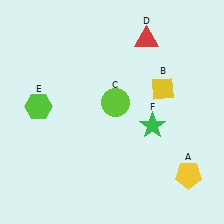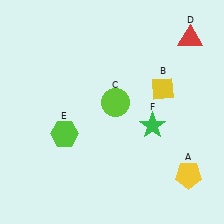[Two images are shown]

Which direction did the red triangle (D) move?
The red triangle (D) moved right.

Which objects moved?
The objects that moved are: the red triangle (D), the lime hexagon (E).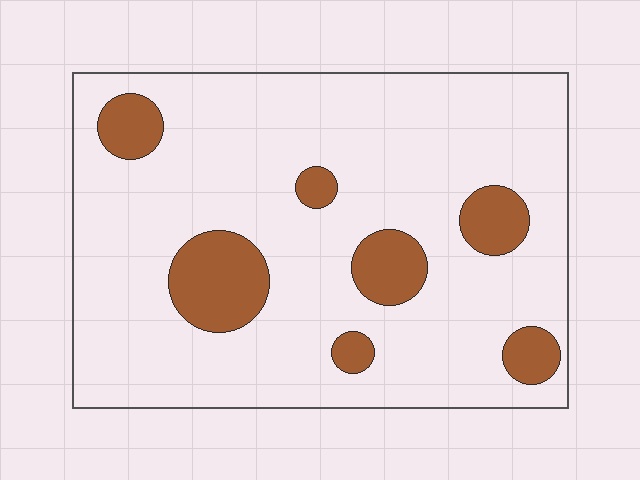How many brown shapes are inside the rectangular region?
7.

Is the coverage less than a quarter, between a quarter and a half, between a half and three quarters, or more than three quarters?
Less than a quarter.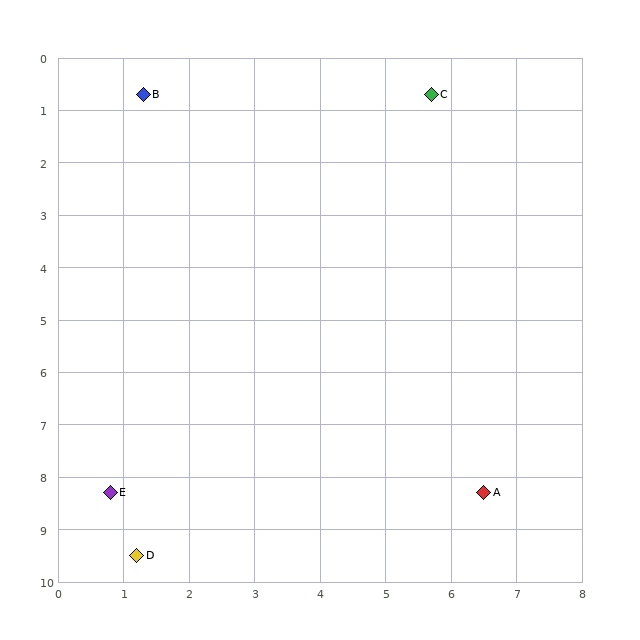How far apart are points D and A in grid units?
Points D and A are about 5.4 grid units apart.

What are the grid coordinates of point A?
Point A is at approximately (6.5, 8.3).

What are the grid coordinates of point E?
Point E is at approximately (0.8, 8.3).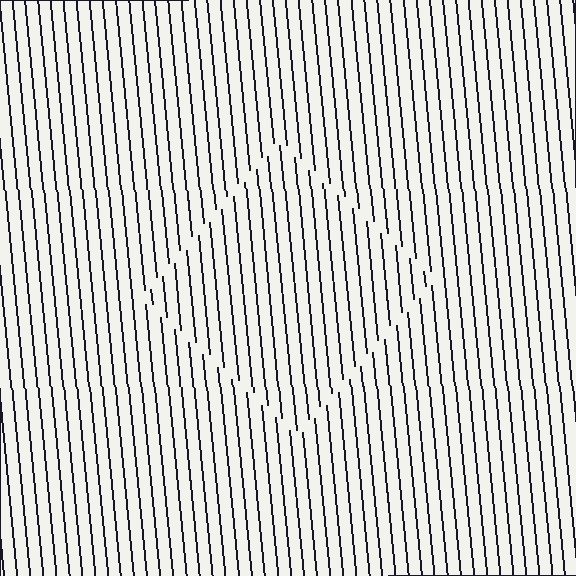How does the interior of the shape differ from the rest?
The interior of the shape contains the same grating, shifted by half a period — the contour is defined by the phase discontinuity where line-ends from the inner and outer gratings abut.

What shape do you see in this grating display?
An illusory square. The interior of the shape contains the same grating, shifted by half a period — the contour is defined by the phase discontinuity where line-ends from the inner and outer gratings abut.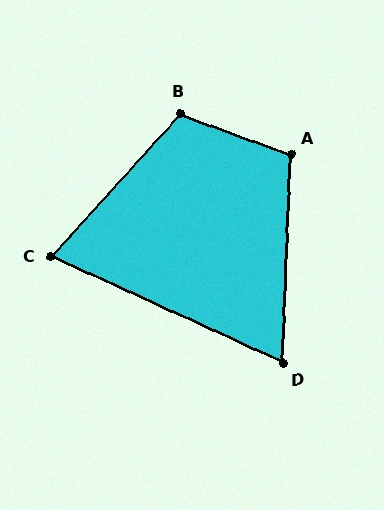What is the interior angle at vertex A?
Approximately 107 degrees (obtuse).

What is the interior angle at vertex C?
Approximately 73 degrees (acute).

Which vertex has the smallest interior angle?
D, at approximately 68 degrees.